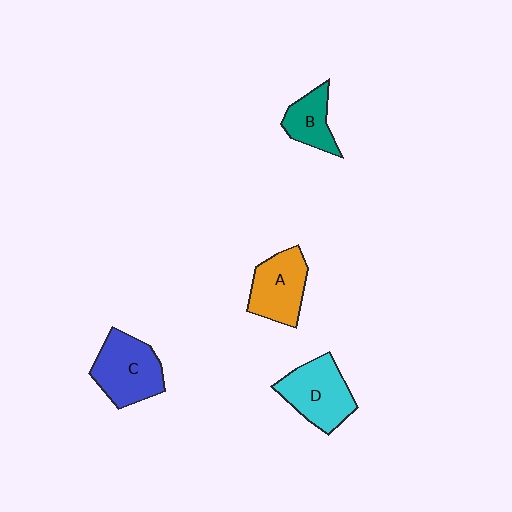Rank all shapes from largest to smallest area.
From largest to smallest: C (blue), D (cyan), A (orange), B (teal).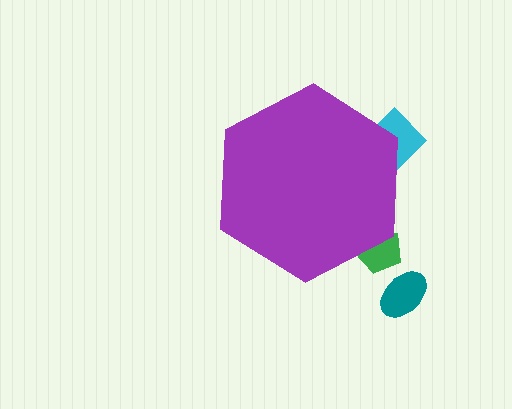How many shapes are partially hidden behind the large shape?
2 shapes are partially hidden.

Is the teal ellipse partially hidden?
No, the teal ellipse is fully visible.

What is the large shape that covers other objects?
A purple hexagon.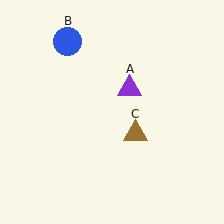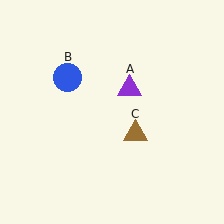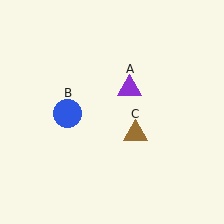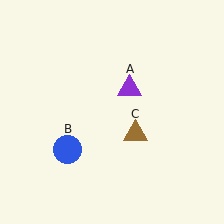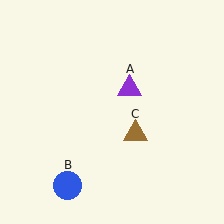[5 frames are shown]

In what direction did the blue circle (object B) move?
The blue circle (object B) moved down.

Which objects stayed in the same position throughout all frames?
Purple triangle (object A) and brown triangle (object C) remained stationary.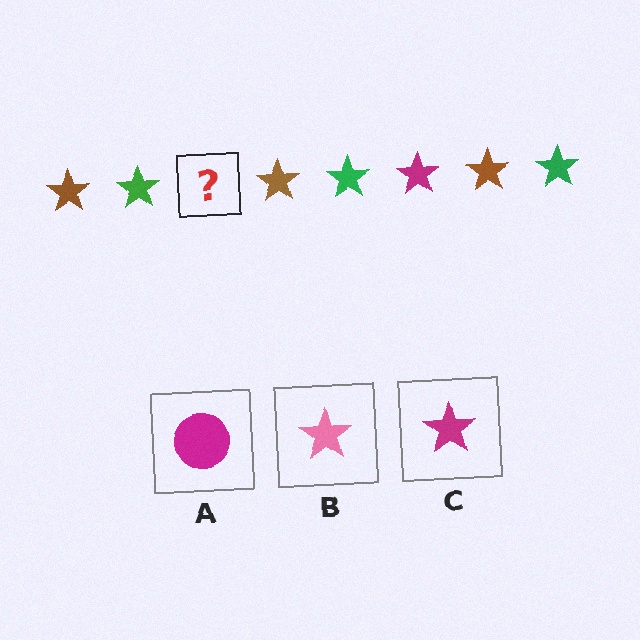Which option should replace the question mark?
Option C.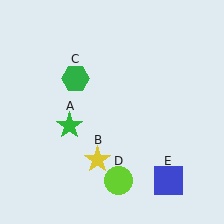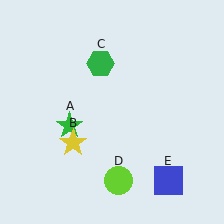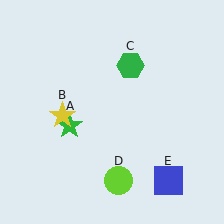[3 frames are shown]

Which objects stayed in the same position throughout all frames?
Green star (object A) and lime circle (object D) and blue square (object E) remained stationary.